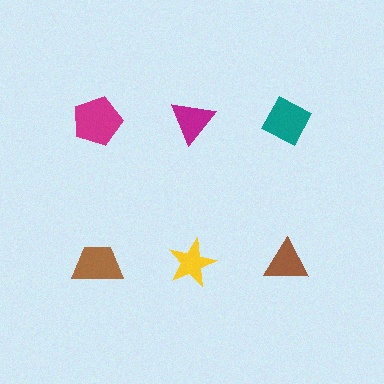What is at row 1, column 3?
A teal diamond.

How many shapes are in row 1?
3 shapes.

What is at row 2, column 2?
A yellow star.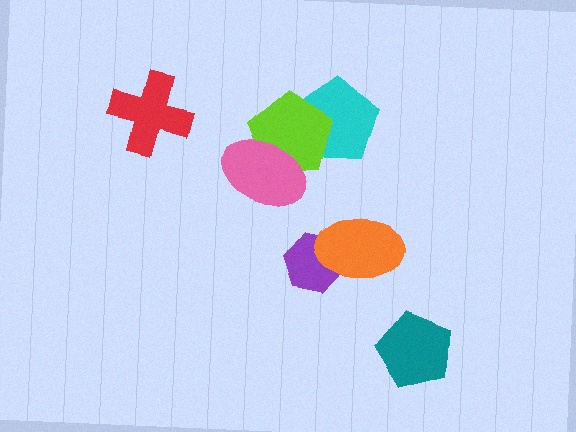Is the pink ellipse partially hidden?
No, no other shape covers it.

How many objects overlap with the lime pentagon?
2 objects overlap with the lime pentagon.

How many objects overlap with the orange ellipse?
1 object overlaps with the orange ellipse.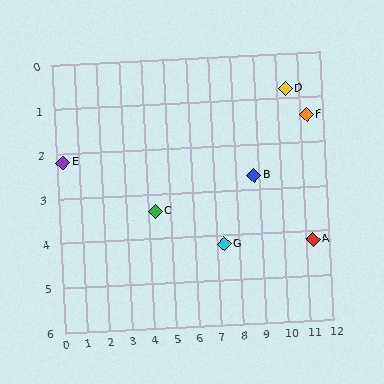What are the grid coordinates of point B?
Point B is at approximately (8.8, 2.7).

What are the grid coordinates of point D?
Point D is at approximately (10.4, 0.8).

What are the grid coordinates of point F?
Point F is at approximately (11.3, 1.4).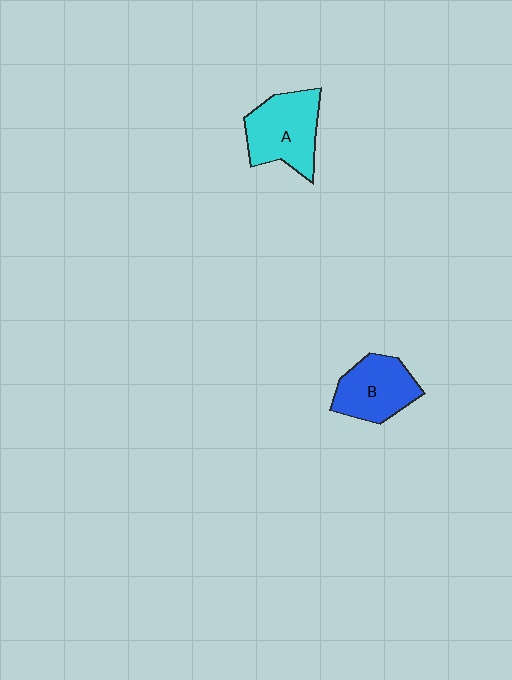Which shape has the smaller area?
Shape B (blue).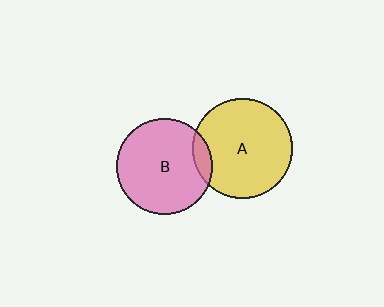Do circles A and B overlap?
Yes.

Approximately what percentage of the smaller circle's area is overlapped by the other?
Approximately 10%.